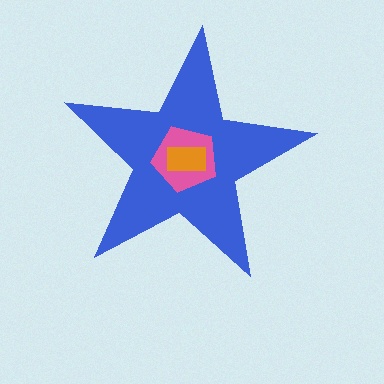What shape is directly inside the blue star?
The pink pentagon.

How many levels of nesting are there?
3.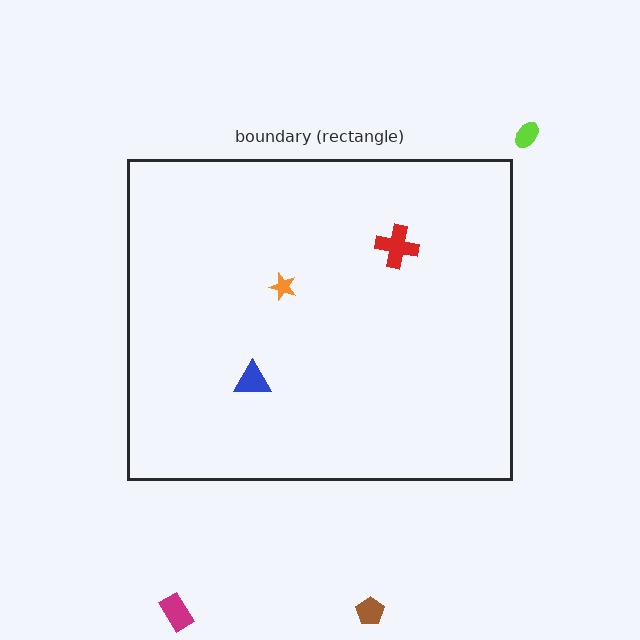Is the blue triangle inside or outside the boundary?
Inside.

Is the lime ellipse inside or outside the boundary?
Outside.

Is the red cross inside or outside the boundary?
Inside.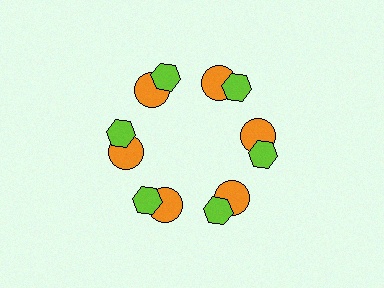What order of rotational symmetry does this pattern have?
This pattern has 6-fold rotational symmetry.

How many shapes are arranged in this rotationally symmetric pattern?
There are 12 shapes, arranged in 6 groups of 2.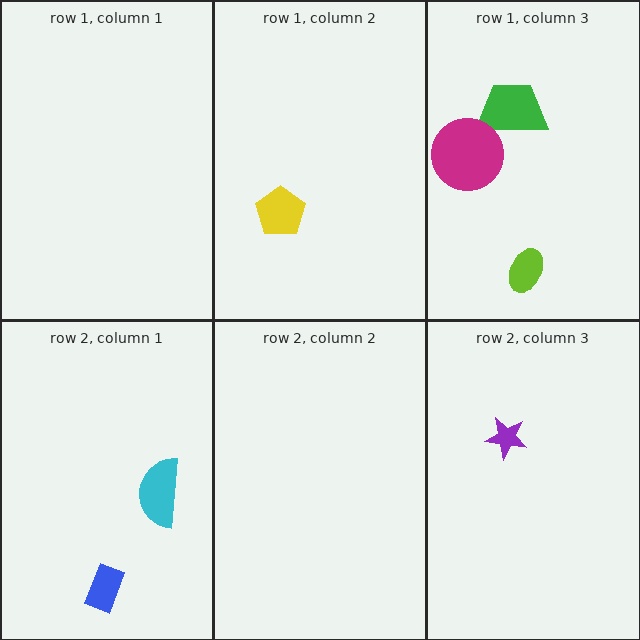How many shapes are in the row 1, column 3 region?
3.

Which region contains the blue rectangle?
The row 2, column 1 region.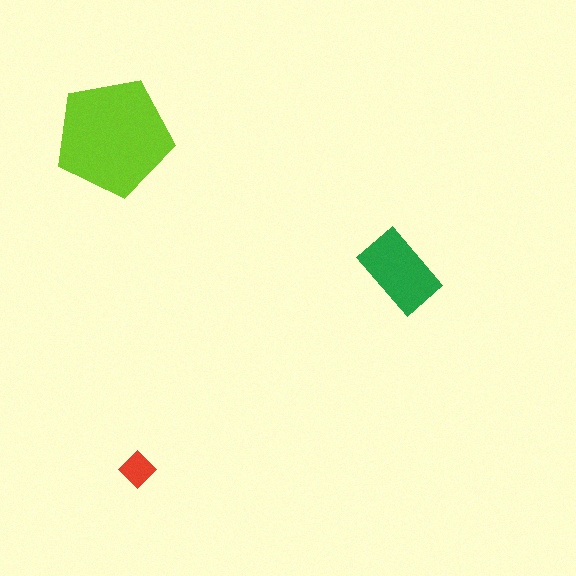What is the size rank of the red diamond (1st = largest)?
3rd.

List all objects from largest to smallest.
The lime pentagon, the green rectangle, the red diamond.